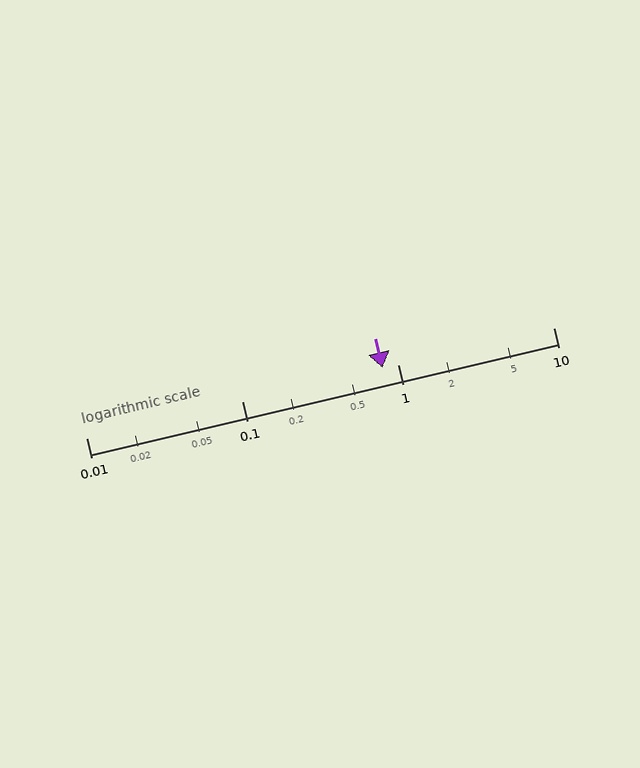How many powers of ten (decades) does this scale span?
The scale spans 3 decades, from 0.01 to 10.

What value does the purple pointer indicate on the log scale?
The pointer indicates approximately 0.8.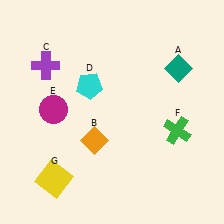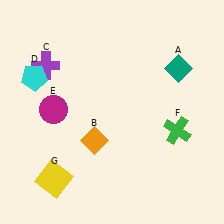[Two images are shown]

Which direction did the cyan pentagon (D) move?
The cyan pentagon (D) moved left.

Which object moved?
The cyan pentagon (D) moved left.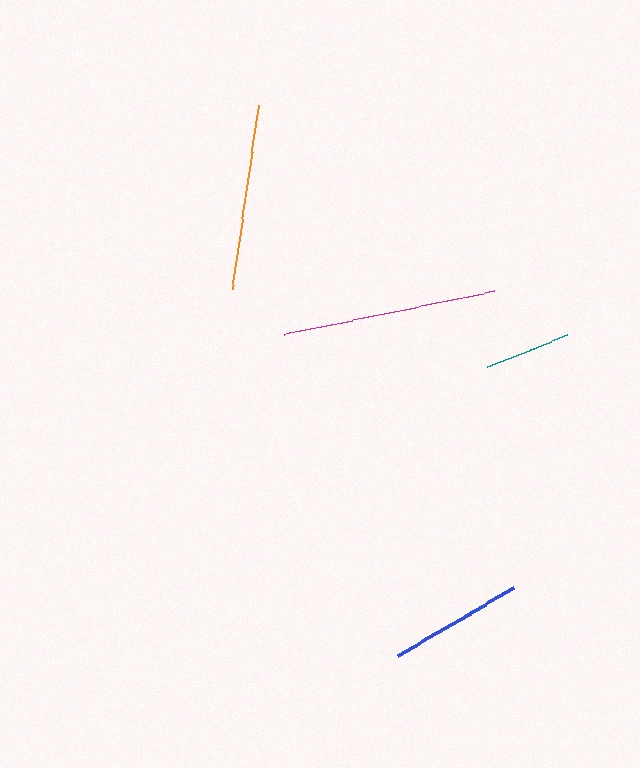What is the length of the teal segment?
The teal segment is approximately 87 pixels long.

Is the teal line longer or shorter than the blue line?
The blue line is longer than the teal line.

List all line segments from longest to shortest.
From longest to shortest: magenta, orange, blue, teal.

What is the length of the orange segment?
The orange segment is approximately 186 pixels long.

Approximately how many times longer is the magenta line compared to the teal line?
The magenta line is approximately 2.5 times the length of the teal line.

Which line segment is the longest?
The magenta line is the longest at approximately 213 pixels.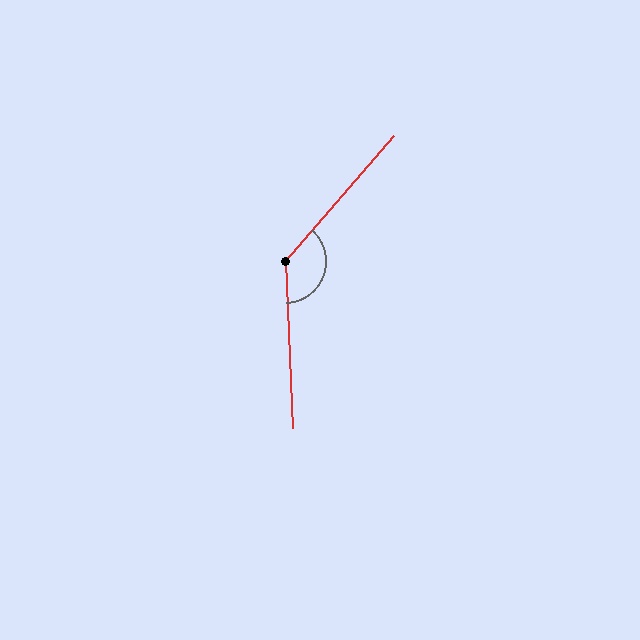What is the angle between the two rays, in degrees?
Approximately 136 degrees.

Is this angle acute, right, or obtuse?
It is obtuse.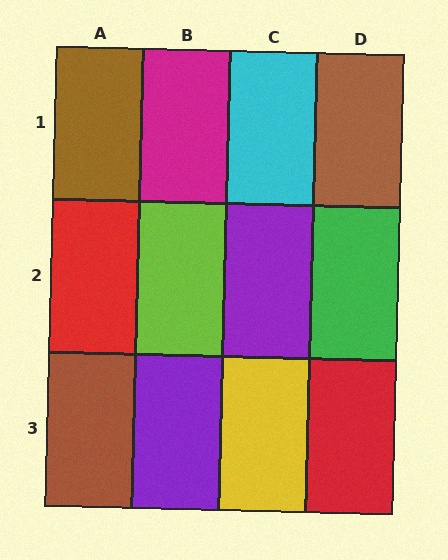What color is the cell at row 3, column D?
Red.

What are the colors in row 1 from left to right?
Brown, magenta, cyan, brown.